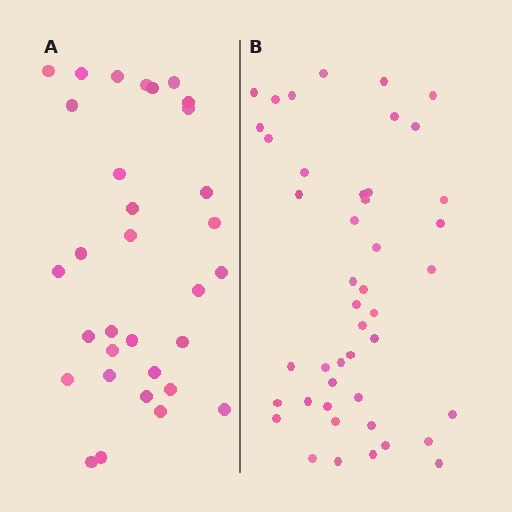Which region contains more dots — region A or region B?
Region B (the right region) has more dots.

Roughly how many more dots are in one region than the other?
Region B has approximately 15 more dots than region A.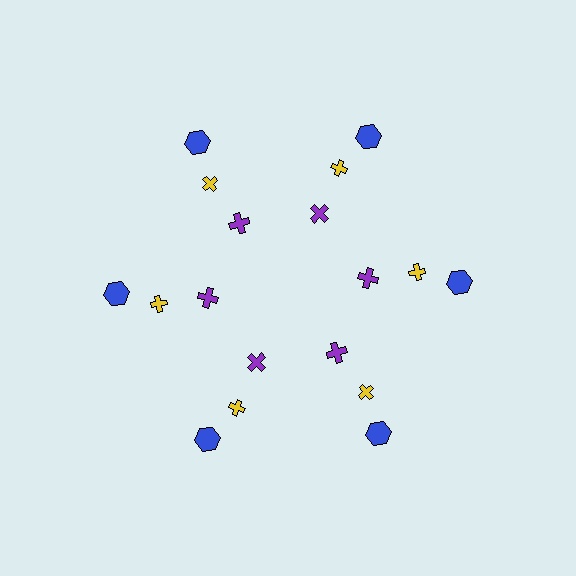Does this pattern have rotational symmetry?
Yes, this pattern has 6-fold rotational symmetry. It looks the same after rotating 60 degrees around the center.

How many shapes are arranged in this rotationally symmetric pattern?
There are 18 shapes, arranged in 6 groups of 3.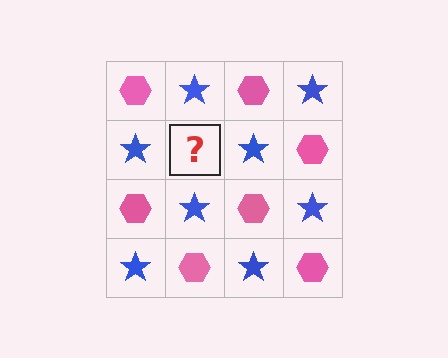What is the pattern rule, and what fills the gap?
The rule is that it alternates pink hexagon and blue star in a checkerboard pattern. The gap should be filled with a pink hexagon.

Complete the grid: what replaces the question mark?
The question mark should be replaced with a pink hexagon.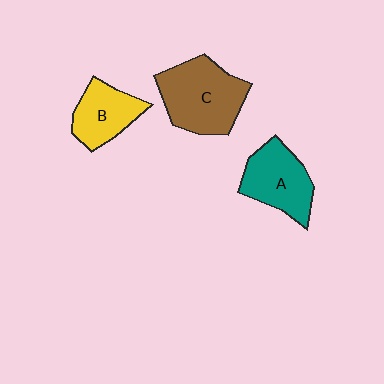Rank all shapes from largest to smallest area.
From largest to smallest: C (brown), A (teal), B (yellow).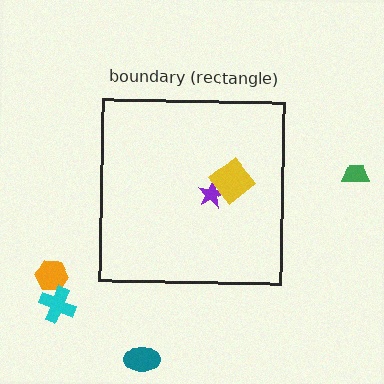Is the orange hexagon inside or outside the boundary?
Outside.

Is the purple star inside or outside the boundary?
Inside.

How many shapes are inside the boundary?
2 inside, 4 outside.